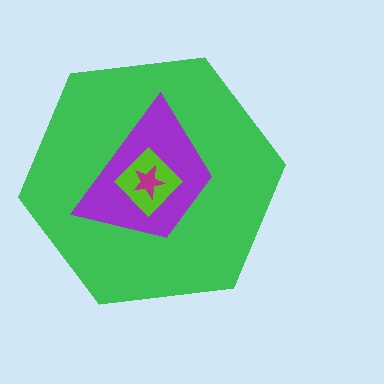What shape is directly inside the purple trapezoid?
The lime diamond.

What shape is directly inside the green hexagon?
The purple trapezoid.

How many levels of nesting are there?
4.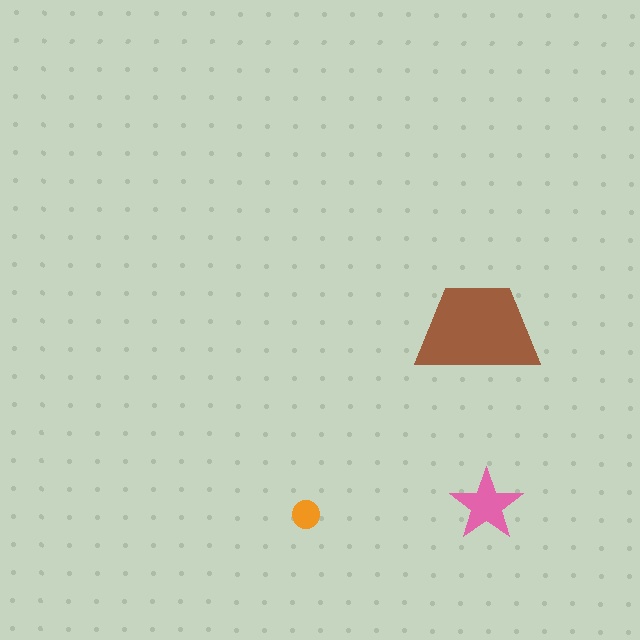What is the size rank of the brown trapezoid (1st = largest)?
1st.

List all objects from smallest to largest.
The orange circle, the pink star, the brown trapezoid.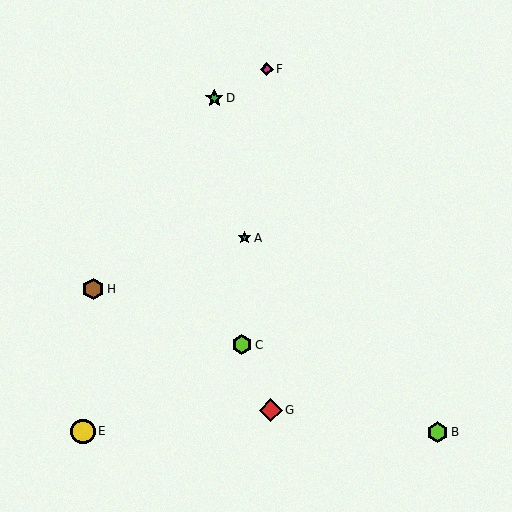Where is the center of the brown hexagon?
The center of the brown hexagon is at (93, 289).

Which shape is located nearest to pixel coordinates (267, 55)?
The magenta diamond (labeled F) at (267, 69) is nearest to that location.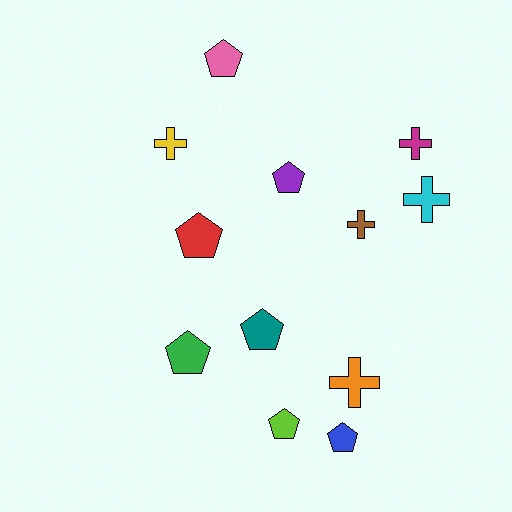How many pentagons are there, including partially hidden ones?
There are 7 pentagons.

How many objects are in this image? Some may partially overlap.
There are 12 objects.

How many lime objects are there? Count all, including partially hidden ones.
There is 1 lime object.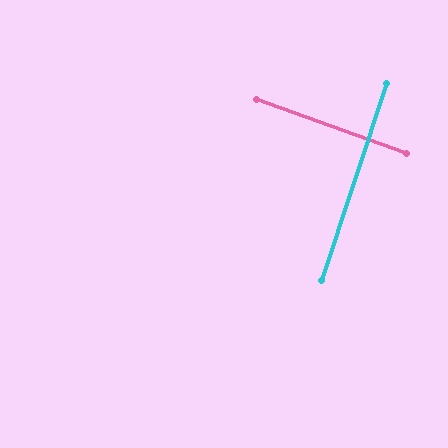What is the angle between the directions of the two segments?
Approximately 89 degrees.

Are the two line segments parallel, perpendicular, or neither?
Perpendicular — they meet at approximately 89°.